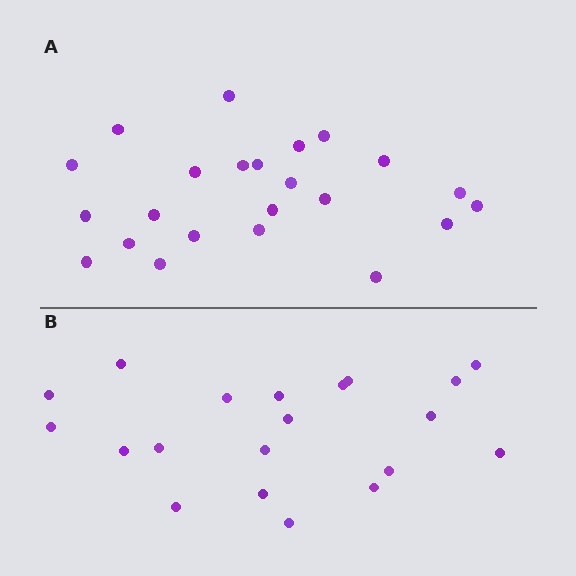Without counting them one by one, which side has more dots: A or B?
Region A (the top region) has more dots.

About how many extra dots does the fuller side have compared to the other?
Region A has just a few more — roughly 2 or 3 more dots than region B.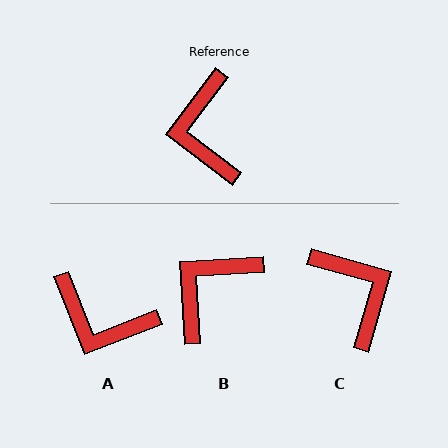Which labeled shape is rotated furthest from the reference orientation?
C, about 159 degrees away.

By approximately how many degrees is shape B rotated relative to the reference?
Approximately 50 degrees clockwise.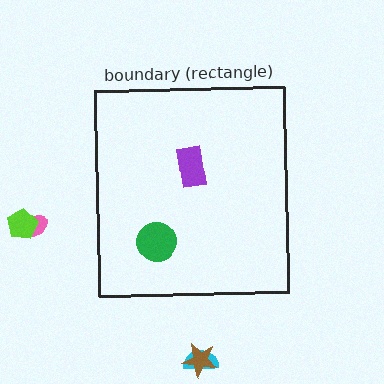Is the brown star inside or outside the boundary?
Outside.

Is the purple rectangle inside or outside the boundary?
Inside.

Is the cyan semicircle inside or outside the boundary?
Outside.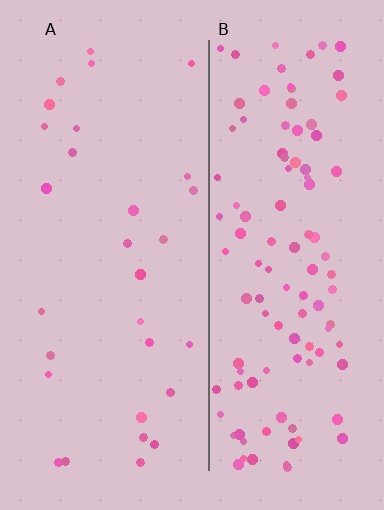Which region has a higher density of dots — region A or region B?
B (the right).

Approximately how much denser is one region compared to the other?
Approximately 3.9× — region B over region A.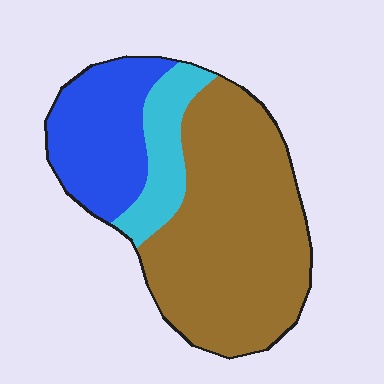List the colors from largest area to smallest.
From largest to smallest: brown, blue, cyan.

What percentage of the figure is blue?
Blue takes up about one quarter (1/4) of the figure.